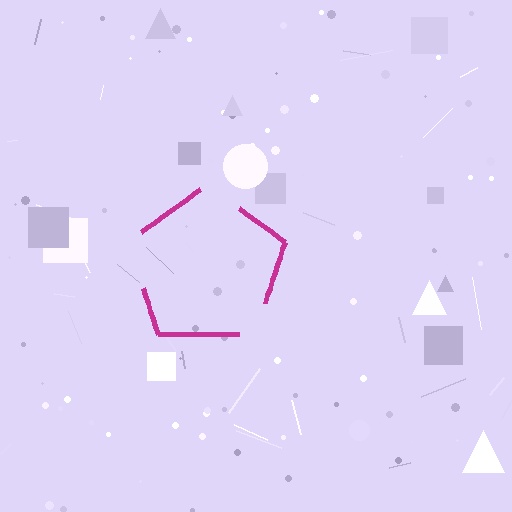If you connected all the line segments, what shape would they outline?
They would outline a pentagon.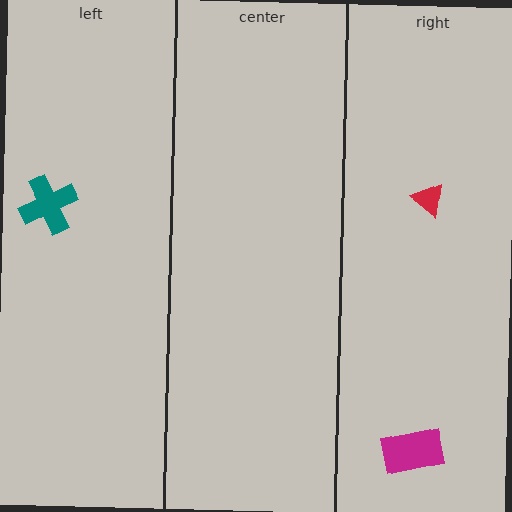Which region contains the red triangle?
The right region.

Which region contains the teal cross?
The left region.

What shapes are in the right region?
The red triangle, the magenta rectangle.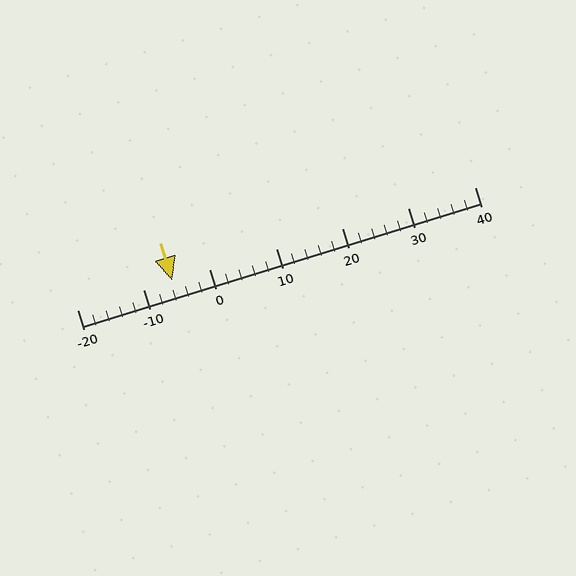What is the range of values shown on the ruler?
The ruler shows values from -20 to 40.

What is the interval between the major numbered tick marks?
The major tick marks are spaced 10 units apart.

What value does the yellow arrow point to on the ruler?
The yellow arrow points to approximately -6.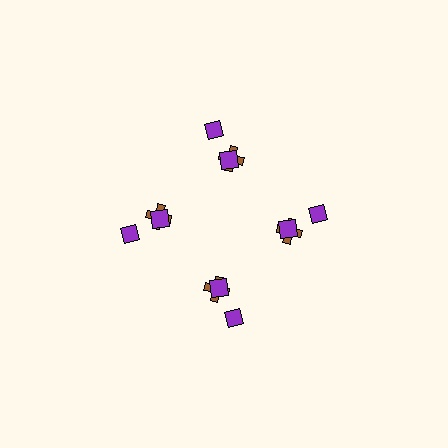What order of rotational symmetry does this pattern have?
This pattern has 4-fold rotational symmetry.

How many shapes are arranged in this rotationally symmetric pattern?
There are 12 shapes, arranged in 4 groups of 3.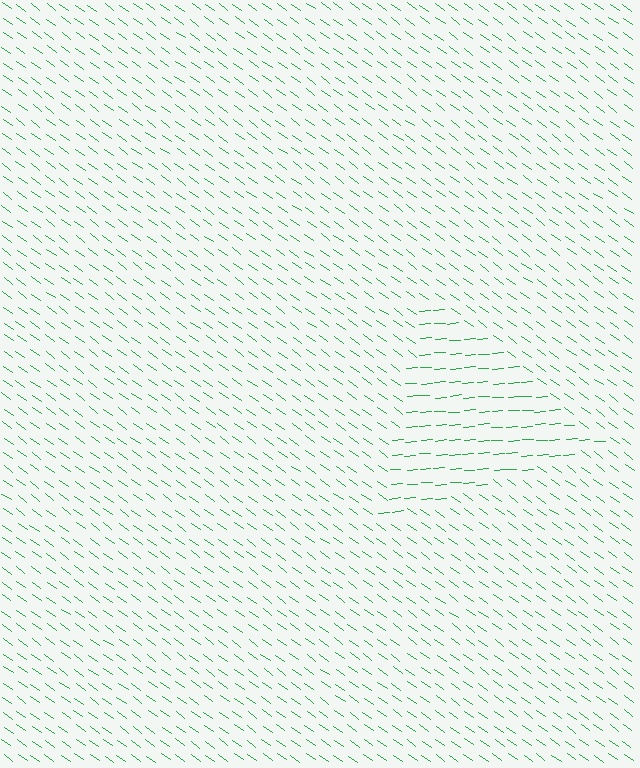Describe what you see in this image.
The image is filled with small green line segments. A triangle region in the image has lines oriented differently from the surrounding lines, creating a visible texture boundary.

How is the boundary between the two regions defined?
The boundary is defined purely by a change in line orientation (approximately 40 degrees difference). All lines are the same color and thickness.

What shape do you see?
I see a triangle.